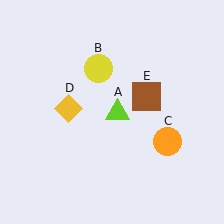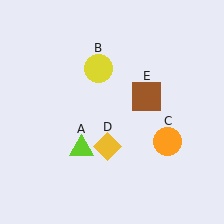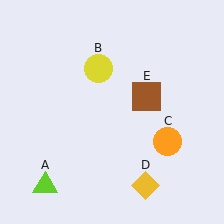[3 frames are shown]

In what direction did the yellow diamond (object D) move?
The yellow diamond (object D) moved down and to the right.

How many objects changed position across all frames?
2 objects changed position: lime triangle (object A), yellow diamond (object D).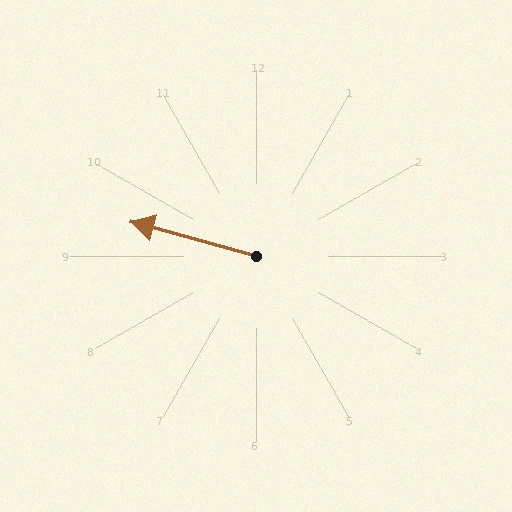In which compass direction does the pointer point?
West.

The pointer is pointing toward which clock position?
Roughly 10 o'clock.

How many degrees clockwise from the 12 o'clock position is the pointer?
Approximately 285 degrees.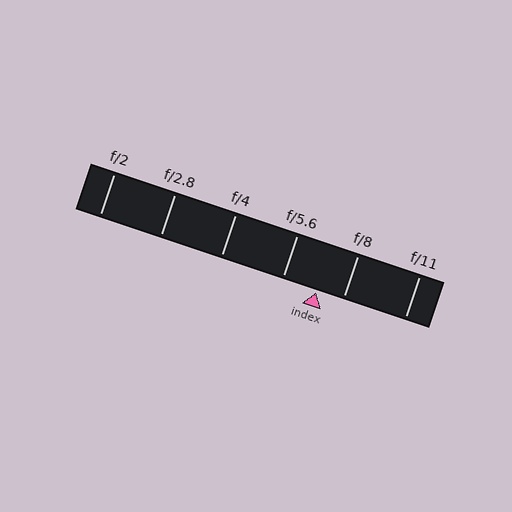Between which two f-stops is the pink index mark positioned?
The index mark is between f/5.6 and f/8.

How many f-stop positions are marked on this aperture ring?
There are 6 f-stop positions marked.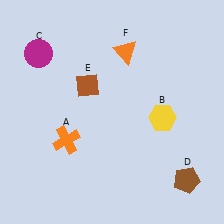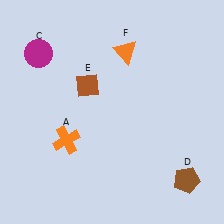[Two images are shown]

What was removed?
The yellow hexagon (B) was removed in Image 2.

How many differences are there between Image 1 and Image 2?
There is 1 difference between the two images.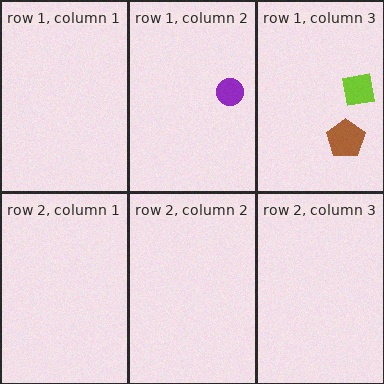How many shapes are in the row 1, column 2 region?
1.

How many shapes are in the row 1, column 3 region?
2.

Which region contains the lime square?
The row 1, column 3 region.